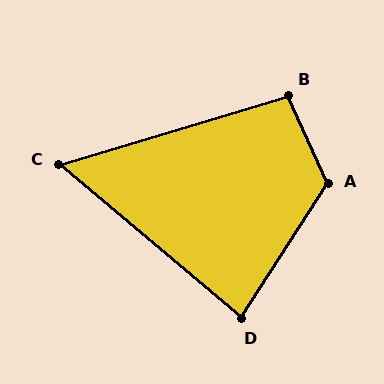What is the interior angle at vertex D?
Approximately 82 degrees (acute).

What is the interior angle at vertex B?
Approximately 98 degrees (obtuse).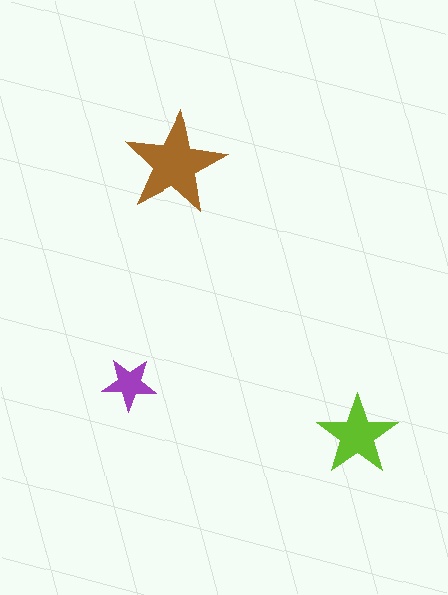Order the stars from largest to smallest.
the brown one, the lime one, the purple one.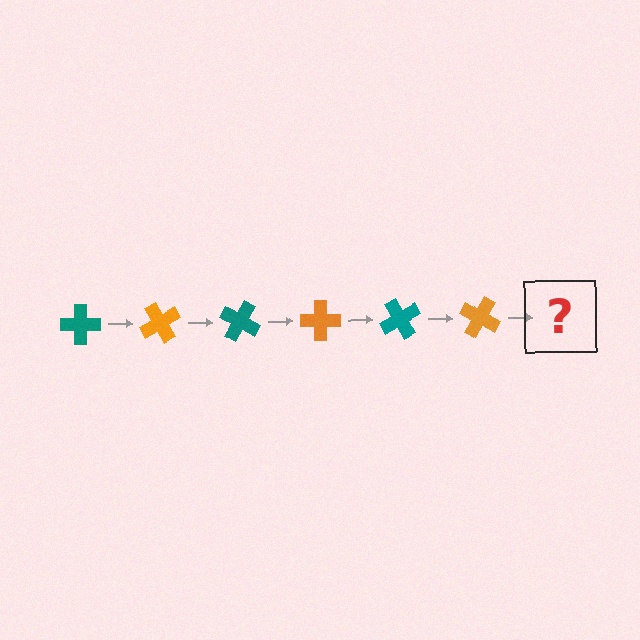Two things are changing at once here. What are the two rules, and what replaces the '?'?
The two rules are that it rotates 60 degrees each step and the color cycles through teal and orange. The '?' should be a teal cross, rotated 360 degrees from the start.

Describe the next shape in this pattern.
It should be a teal cross, rotated 360 degrees from the start.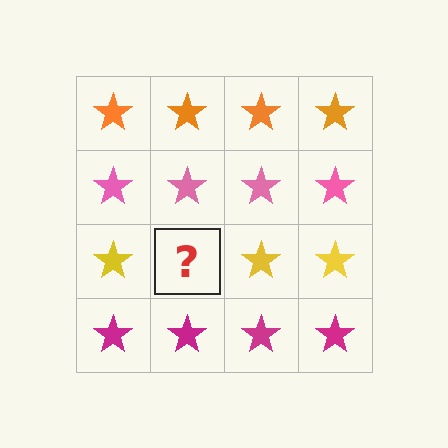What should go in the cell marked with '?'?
The missing cell should contain a yellow star.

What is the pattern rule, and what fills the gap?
The rule is that each row has a consistent color. The gap should be filled with a yellow star.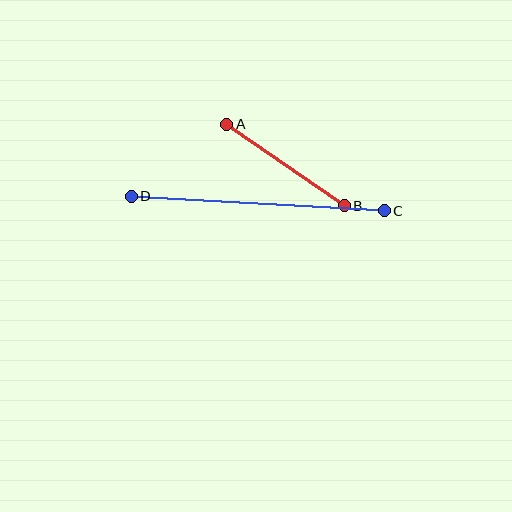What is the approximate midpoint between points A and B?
The midpoint is at approximately (286, 165) pixels.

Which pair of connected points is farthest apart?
Points C and D are farthest apart.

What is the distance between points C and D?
The distance is approximately 253 pixels.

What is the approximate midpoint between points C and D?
The midpoint is at approximately (258, 204) pixels.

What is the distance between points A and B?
The distance is approximately 143 pixels.